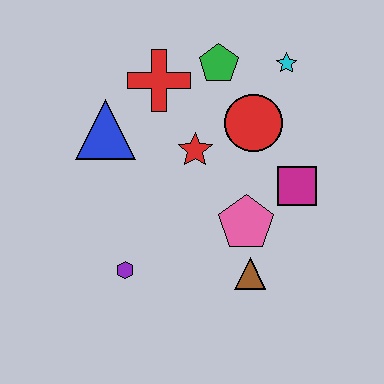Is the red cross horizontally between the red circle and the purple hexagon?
Yes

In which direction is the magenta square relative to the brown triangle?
The magenta square is above the brown triangle.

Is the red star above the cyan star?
No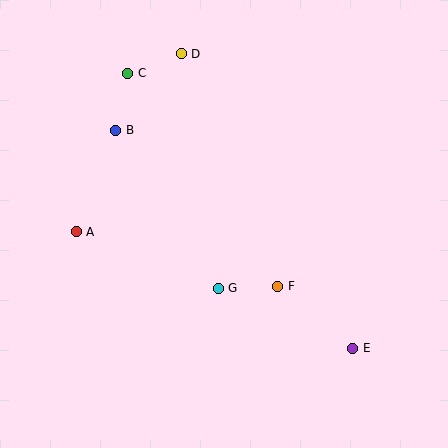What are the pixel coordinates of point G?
Point G is at (218, 288).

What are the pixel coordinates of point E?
Point E is at (353, 348).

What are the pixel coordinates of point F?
Point F is at (278, 286).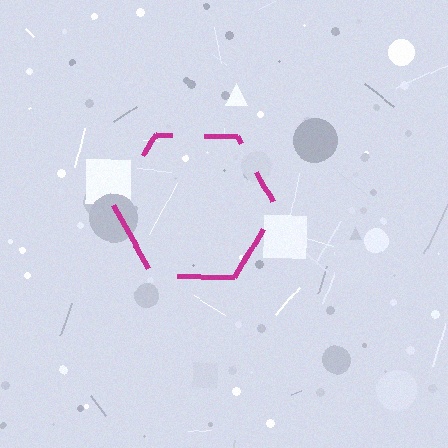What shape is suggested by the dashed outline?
The dashed outline suggests a hexagon.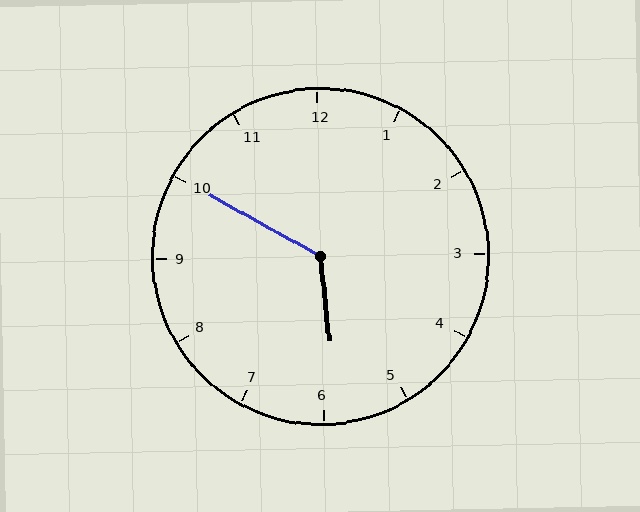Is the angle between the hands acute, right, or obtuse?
It is obtuse.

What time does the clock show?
5:50.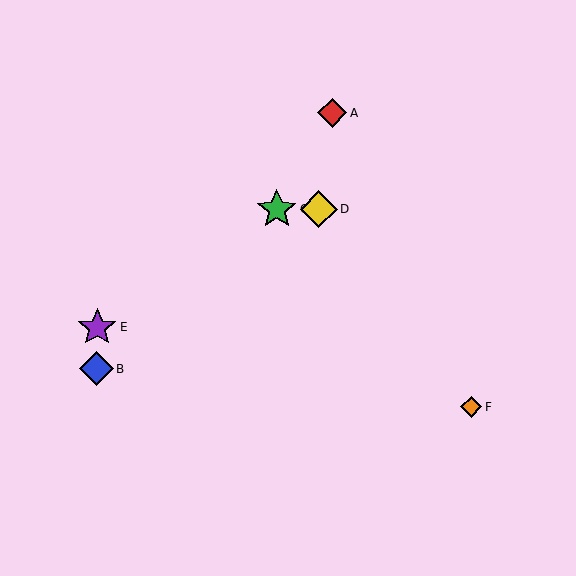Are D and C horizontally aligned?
Yes, both are at y≈209.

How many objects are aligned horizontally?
2 objects (C, D) are aligned horizontally.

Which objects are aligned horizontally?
Objects C, D are aligned horizontally.